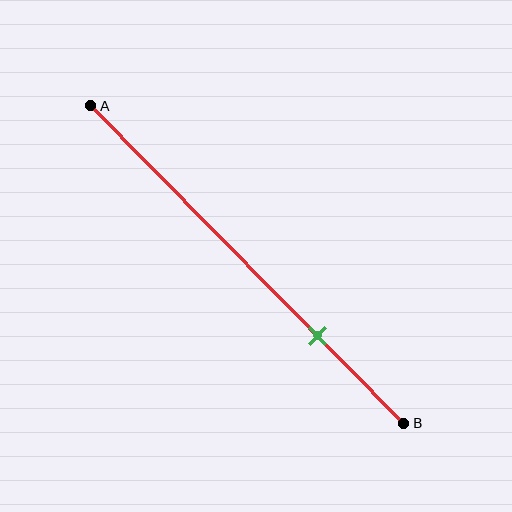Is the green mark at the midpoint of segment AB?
No, the mark is at about 70% from A, not at the 50% midpoint.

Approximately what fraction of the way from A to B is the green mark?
The green mark is approximately 70% of the way from A to B.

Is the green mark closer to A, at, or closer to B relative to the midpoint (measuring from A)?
The green mark is closer to point B than the midpoint of segment AB.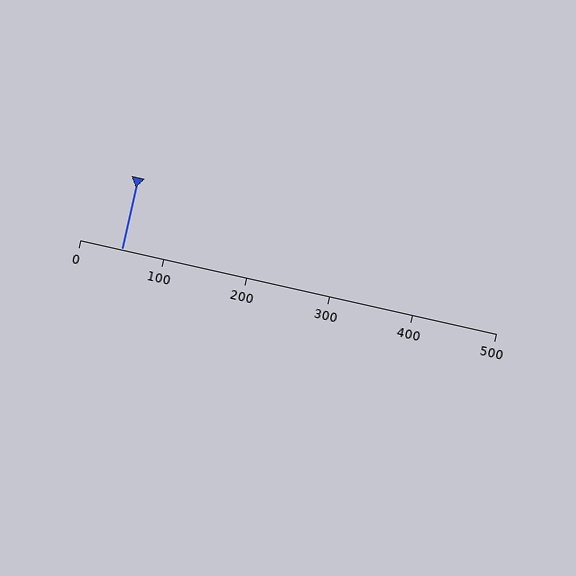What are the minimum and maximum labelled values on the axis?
The axis runs from 0 to 500.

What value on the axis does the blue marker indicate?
The marker indicates approximately 50.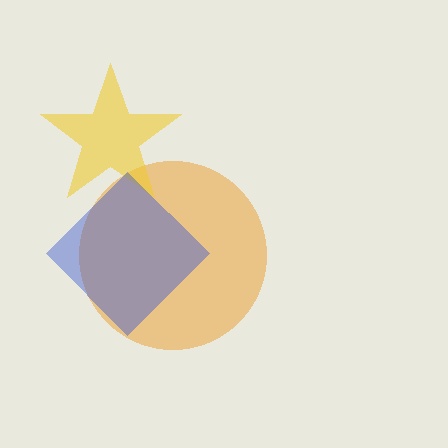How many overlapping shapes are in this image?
There are 3 overlapping shapes in the image.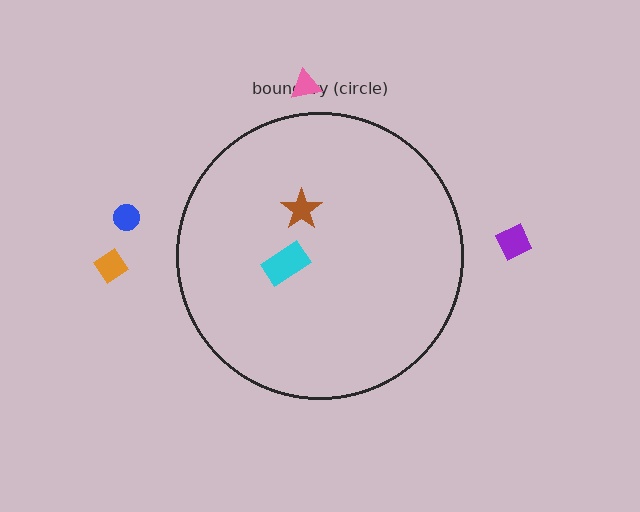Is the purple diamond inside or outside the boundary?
Outside.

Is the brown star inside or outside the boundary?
Inside.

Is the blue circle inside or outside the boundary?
Outside.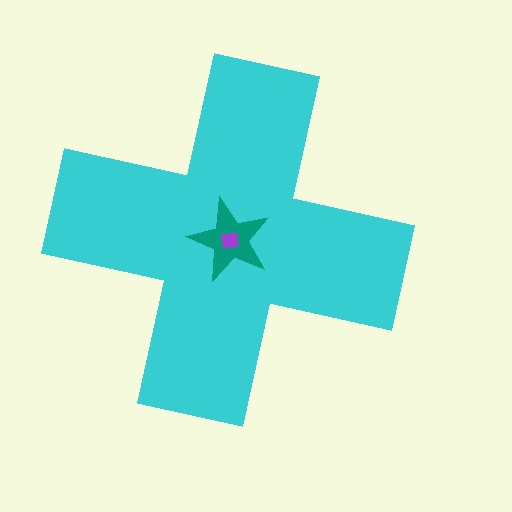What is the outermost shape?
The cyan cross.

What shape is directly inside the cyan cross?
The teal star.